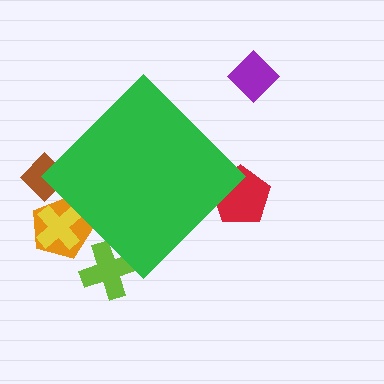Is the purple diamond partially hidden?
No, the purple diamond is fully visible.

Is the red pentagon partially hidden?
Yes, the red pentagon is partially hidden behind the green diamond.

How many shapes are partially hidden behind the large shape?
5 shapes are partially hidden.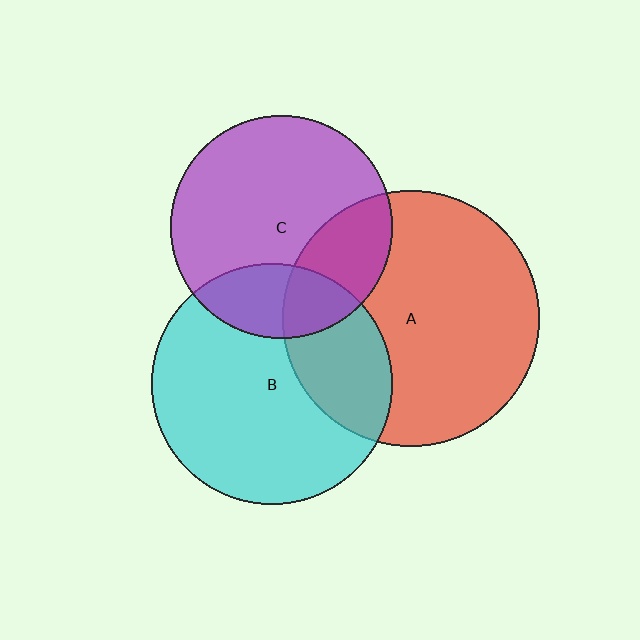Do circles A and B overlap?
Yes.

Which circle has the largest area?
Circle A (red).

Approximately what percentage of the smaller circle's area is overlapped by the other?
Approximately 30%.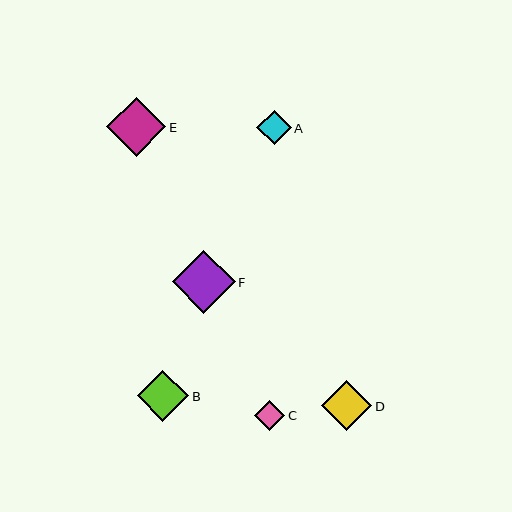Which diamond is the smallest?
Diamond C is the smallest with a size of approximately 30 pixels.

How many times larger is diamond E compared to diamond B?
Diamond E is approximately 1.1 times the size of diamond B.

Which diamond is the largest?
Diamond F is the largest with a size of approximately 63 pixels.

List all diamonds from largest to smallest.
From largest to smallest: F, E, B, D, A, C.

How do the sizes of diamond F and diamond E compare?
Diamond F and diamond E are approximately the same size.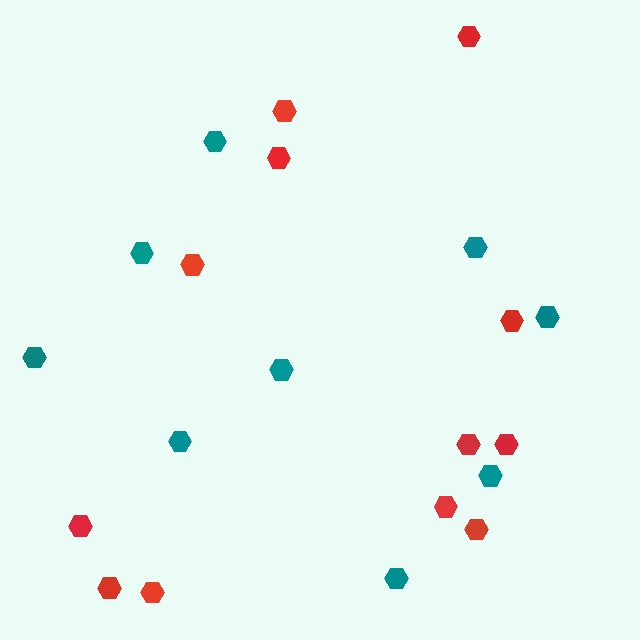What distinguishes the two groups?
There are 2 groups: one group of red hexagons (12) and one group of teal hexagons (9).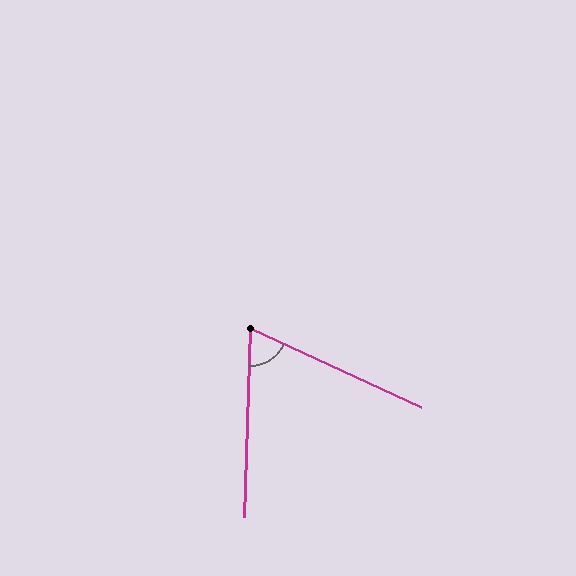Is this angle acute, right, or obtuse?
It is acute.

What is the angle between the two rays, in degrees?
Approximately 67 degrees.